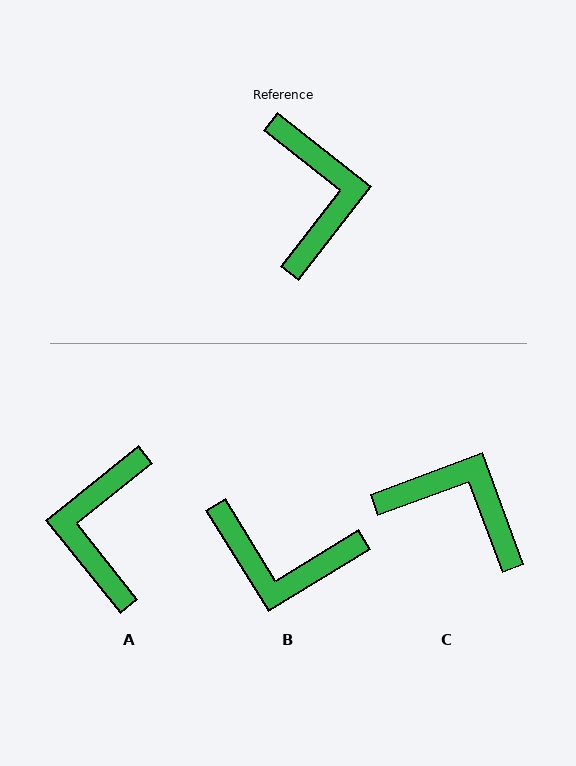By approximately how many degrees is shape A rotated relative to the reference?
Approximately 167 degrees counter-clockwise.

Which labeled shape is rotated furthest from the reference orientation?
A, about 167 degrees away.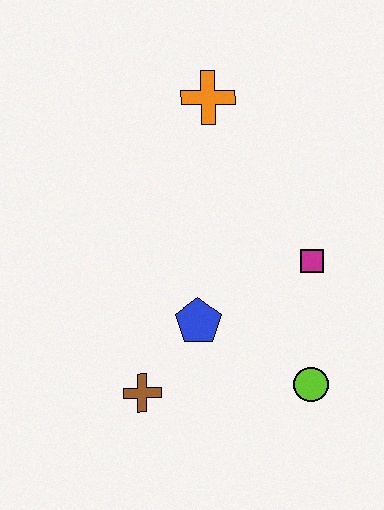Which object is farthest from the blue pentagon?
The orange cross is farthest from the blue pentagon.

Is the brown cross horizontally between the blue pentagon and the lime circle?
No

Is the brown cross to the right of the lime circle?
No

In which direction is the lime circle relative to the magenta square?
The lime circle is below the magenta square.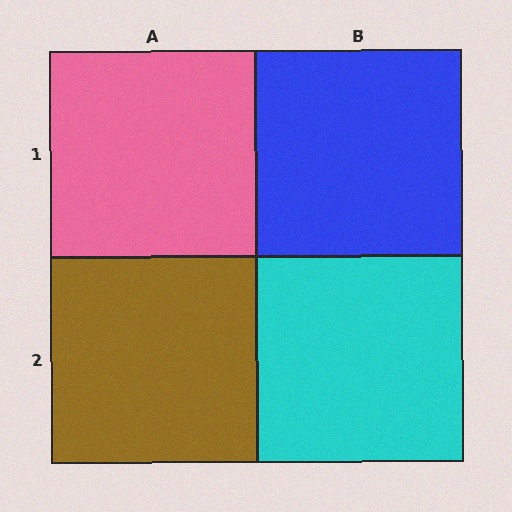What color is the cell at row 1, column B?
Blue.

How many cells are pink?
1 cell is pink.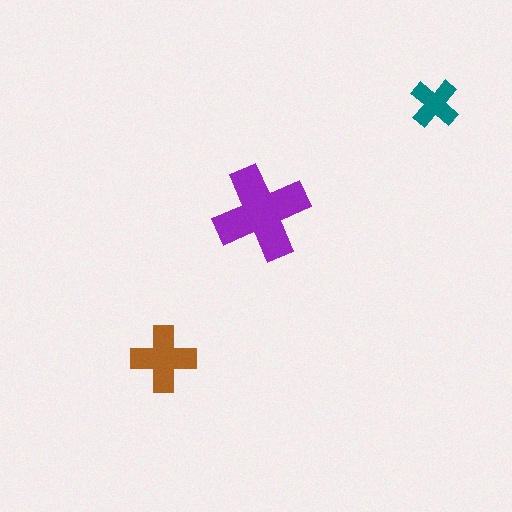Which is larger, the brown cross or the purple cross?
The purple one.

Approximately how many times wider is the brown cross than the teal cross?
About 1.5 times wider.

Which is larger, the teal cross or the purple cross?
The purple one.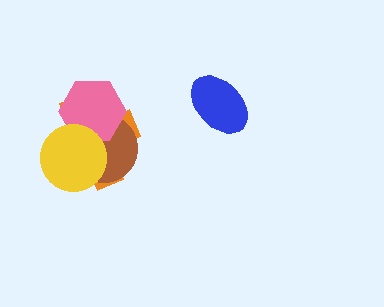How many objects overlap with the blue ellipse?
0 objects overlap with the blue ellipse.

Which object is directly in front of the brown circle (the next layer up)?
The pink hexagon is directly in front of the brown circle.